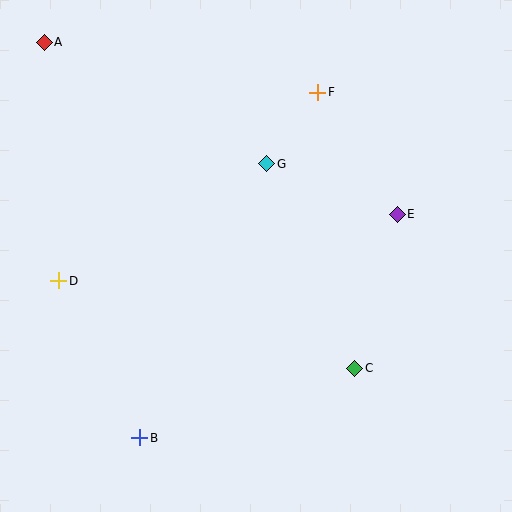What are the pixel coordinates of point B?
Point B is at (140, 438).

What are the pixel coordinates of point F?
Point F is at (318, 92).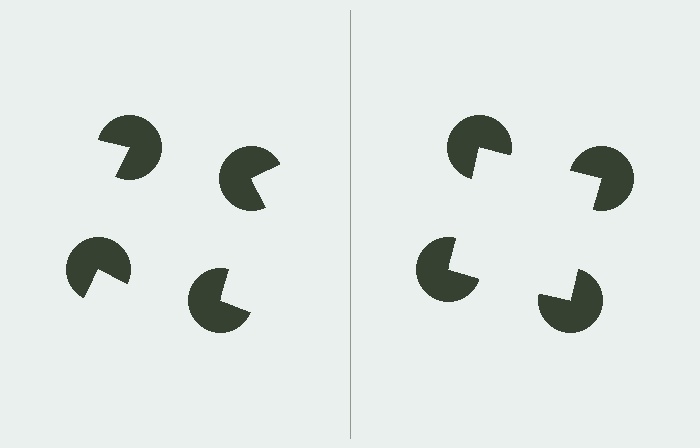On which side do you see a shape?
An illusory square appears on the right side. On the left side the wedge cuts are rotated, so no coherent shape forms.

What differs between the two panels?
The pac-man discs are positioned identically on both sides; only the wedge orientations differ. On the right they align to a square; on the left they are misaligned.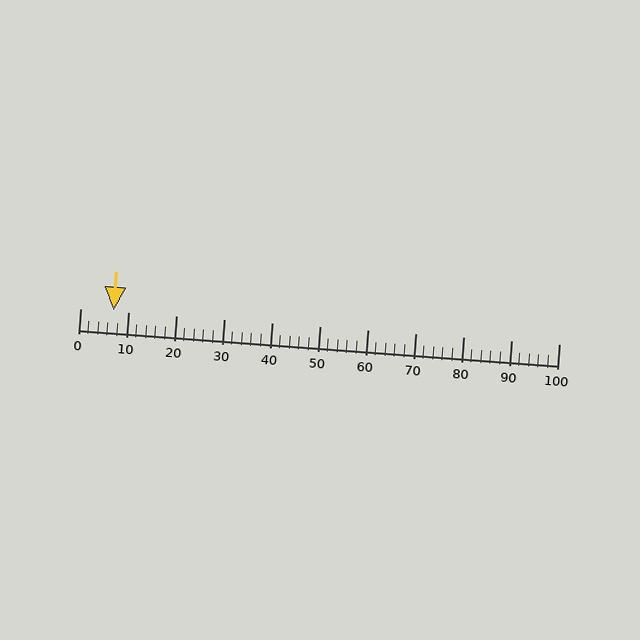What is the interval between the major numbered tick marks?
The major tick marks are spaced 10 units apart.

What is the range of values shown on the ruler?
The ruler shows values from 0 to 100.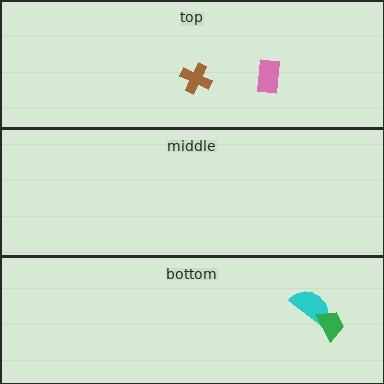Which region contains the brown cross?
The top region.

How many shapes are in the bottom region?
2.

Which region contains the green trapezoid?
The bottom region.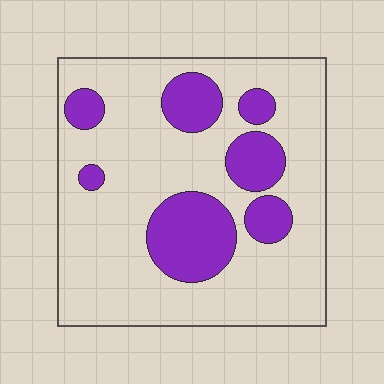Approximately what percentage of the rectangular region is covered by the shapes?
Approximately 25%.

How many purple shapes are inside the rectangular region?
7.